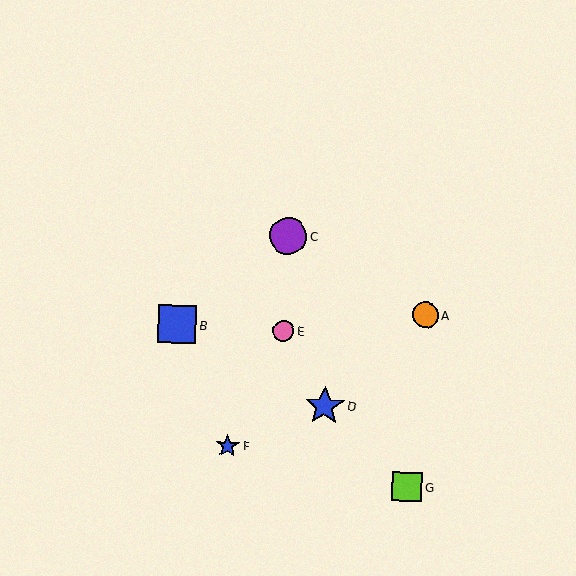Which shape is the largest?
The blue star (labeled D) is the largest.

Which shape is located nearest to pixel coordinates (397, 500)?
The lime square (labeled G) at (407, 487) is nearest to that location.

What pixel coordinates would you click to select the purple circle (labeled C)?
Click at (288, 236) to select the purple circle C.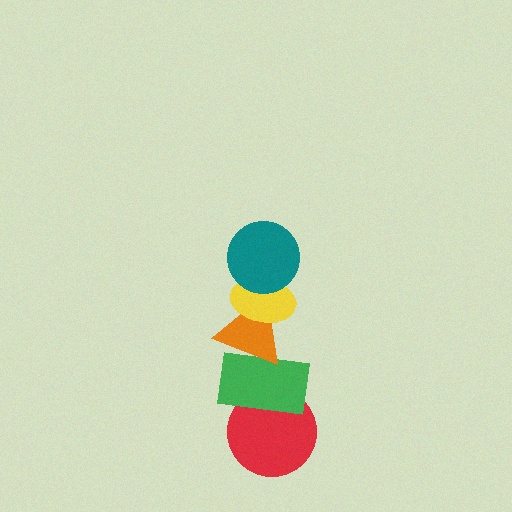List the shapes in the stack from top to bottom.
From top to bottom: the teal circle, the yellow ellipse, the orange triangle, the green rectangle, the red circle.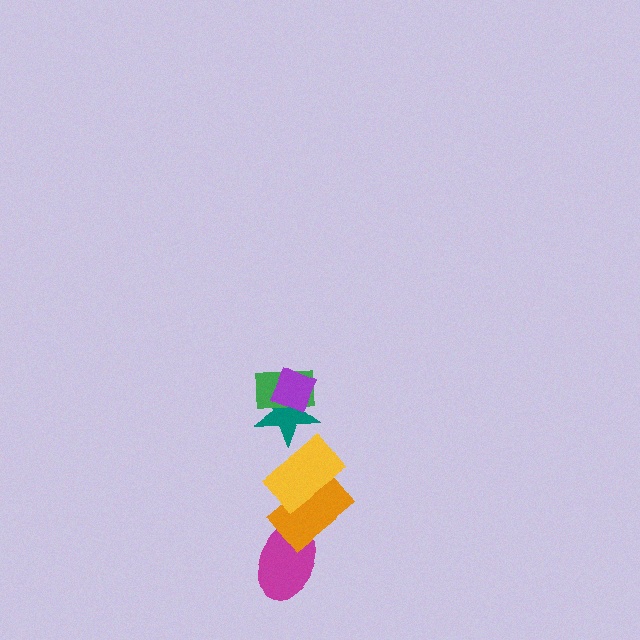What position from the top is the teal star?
The teal star is 3rd from the top.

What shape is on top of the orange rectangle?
The yellow rectangle is on top of the orange rectangle.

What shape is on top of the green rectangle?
The purple diamond is on top of the green rectangle.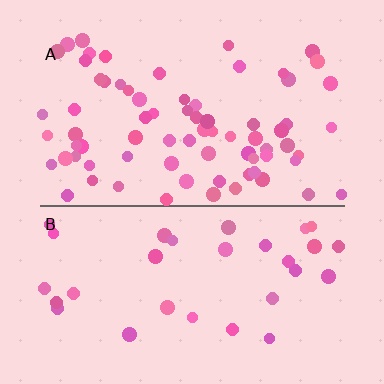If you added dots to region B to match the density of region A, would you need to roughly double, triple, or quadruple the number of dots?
Approximately double.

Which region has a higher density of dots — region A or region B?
A (the top).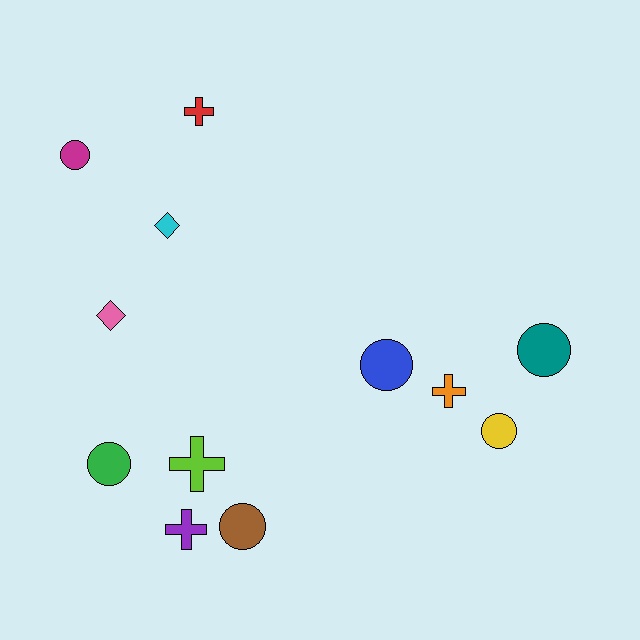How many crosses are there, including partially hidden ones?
There are 4 crosses.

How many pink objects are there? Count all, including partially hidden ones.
There is 1 pink object.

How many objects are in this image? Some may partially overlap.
There are 12 objects.